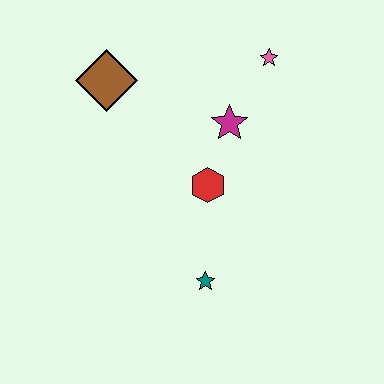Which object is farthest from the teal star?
The pink star is farthest from the teal star.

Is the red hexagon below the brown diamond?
Yes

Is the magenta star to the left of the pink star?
Yes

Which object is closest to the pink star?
The magenta star is closest to the pink star.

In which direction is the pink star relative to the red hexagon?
The pink star is above the red hexagon.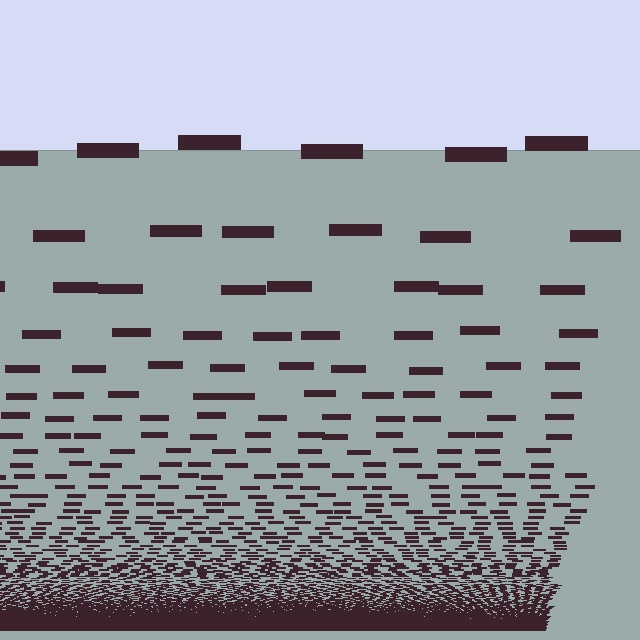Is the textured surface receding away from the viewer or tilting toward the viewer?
The surface appears to tilt toward the viewer. Texture elements get larger and sparser toward the top.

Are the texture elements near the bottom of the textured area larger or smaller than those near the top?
Smaller. The gradient is inverted — elements near the bottom are smaller and denser.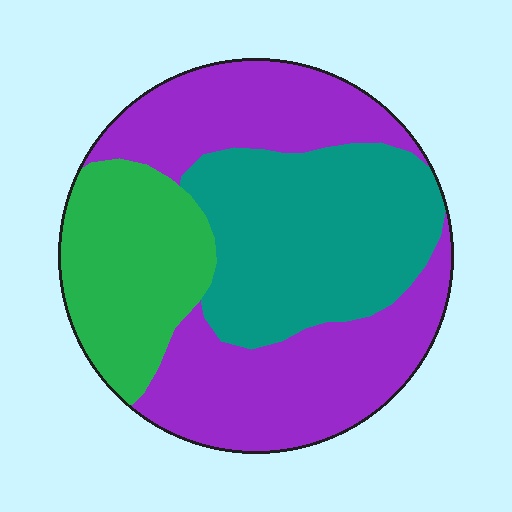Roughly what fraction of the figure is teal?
Teal covers 33% of the figure.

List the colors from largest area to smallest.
From largest to smallest: purple, teal, green.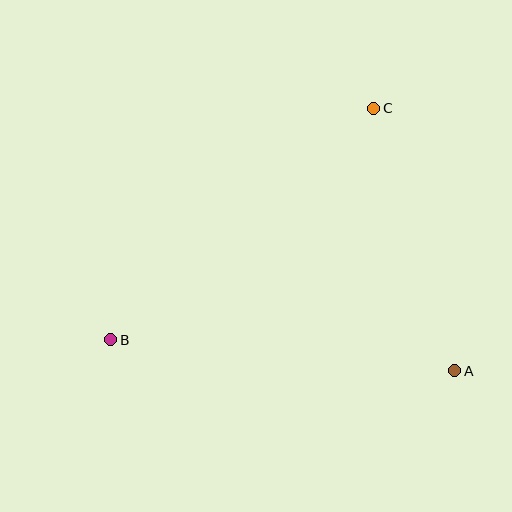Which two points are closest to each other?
Points A and C are closest to each other.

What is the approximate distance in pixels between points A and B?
The distance between A and B is approximately 346 pixels.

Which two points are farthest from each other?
Points B and C are farthest from each other.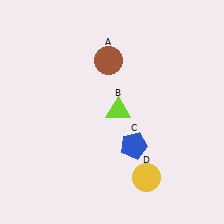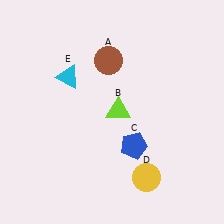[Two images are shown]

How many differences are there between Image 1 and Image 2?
There is 1 difference between the two images.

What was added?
A cyan triangle (E) was added in Image 2.